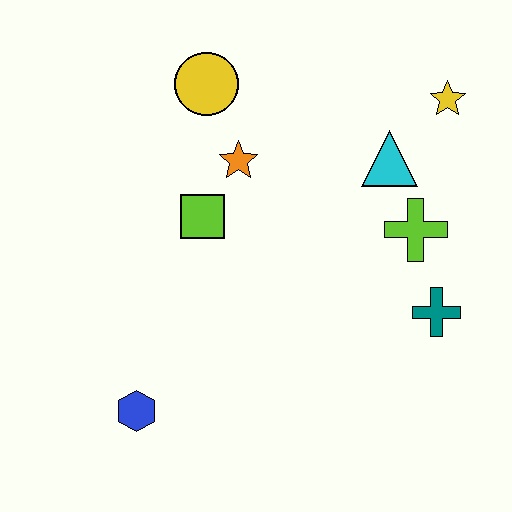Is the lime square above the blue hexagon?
Yes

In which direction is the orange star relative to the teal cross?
The orange star is to the left of the teal cross.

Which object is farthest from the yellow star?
The blue hexagon is farthest from the yellow star.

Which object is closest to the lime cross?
The cyan triangle is closest to the lime cross.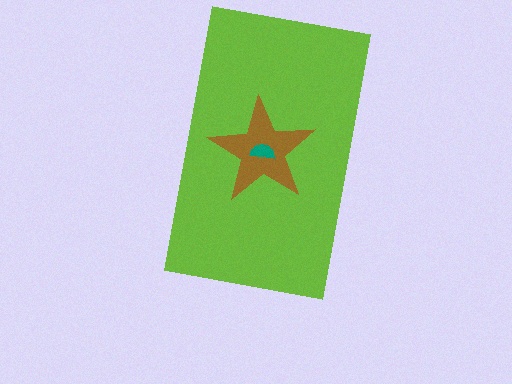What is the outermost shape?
The lime rectangle.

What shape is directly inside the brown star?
The teal semicircle.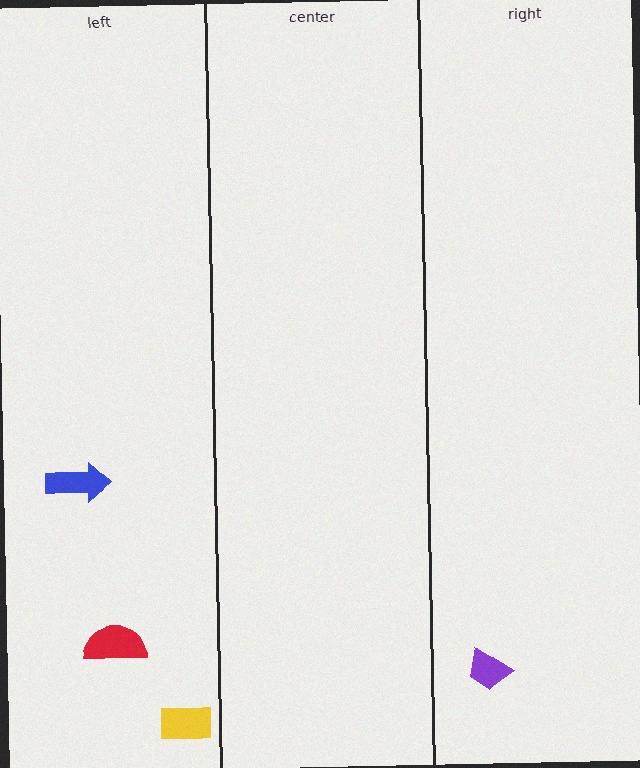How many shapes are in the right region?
1.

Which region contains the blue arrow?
The left region.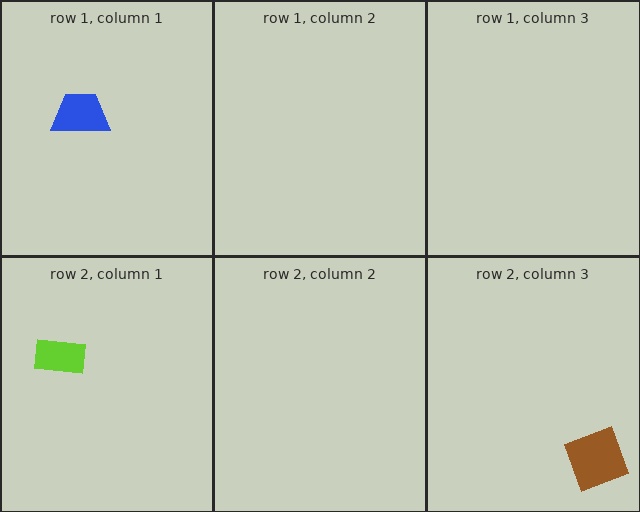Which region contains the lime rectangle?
The row 2, column 1 region.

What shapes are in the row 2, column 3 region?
The brown diamond.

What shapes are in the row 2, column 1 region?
The lime rectangle.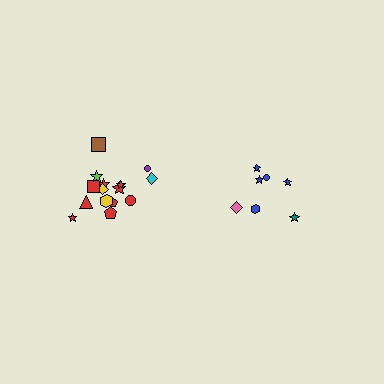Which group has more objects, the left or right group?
The left group.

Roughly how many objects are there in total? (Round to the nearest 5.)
Roughly 20 objects in total.